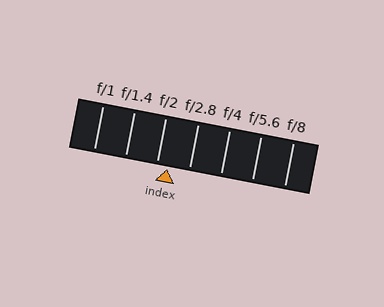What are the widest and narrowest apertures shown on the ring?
The widest aperture shown is f/1 and the narrowest is f/8.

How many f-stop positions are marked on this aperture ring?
There are 7 f-stop positions marked.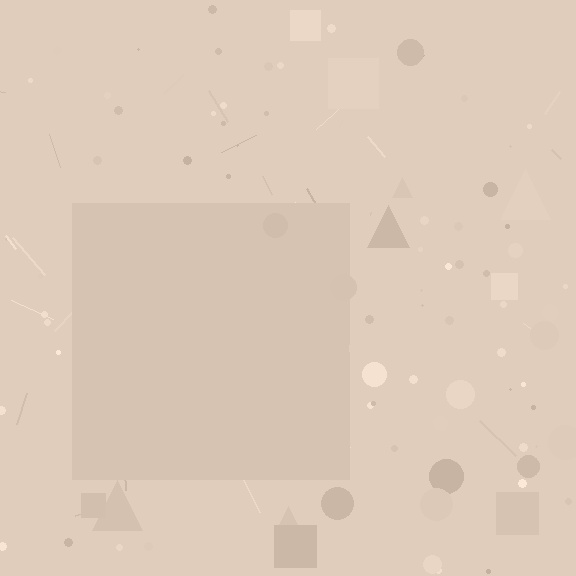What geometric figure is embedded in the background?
A square is embedded in the background.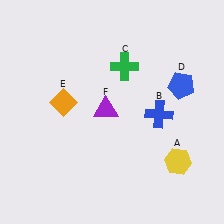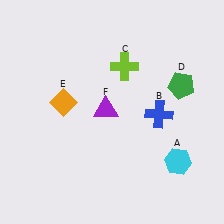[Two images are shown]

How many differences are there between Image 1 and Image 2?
There are 3 differences between the two images.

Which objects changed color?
A changed from yellow to cyan. C changed from green to lime. D changed from blue to green.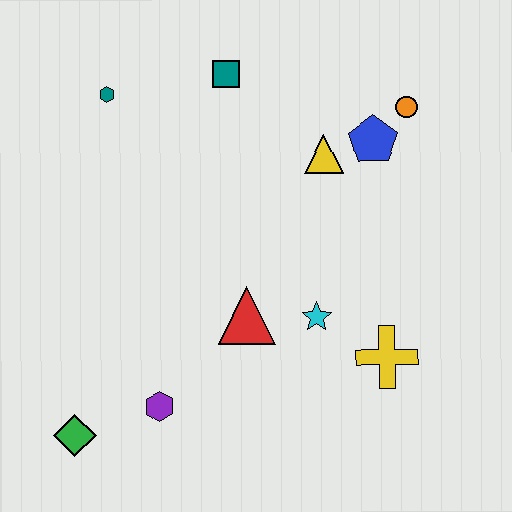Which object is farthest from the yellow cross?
The teal hexagon is farthest from the yellow cross.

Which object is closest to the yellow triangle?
The blue pentagon is closest to the yellow triangle.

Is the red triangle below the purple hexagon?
No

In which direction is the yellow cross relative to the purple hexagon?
The yellow cross is to the right of the purple hexagon.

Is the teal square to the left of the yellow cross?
Yes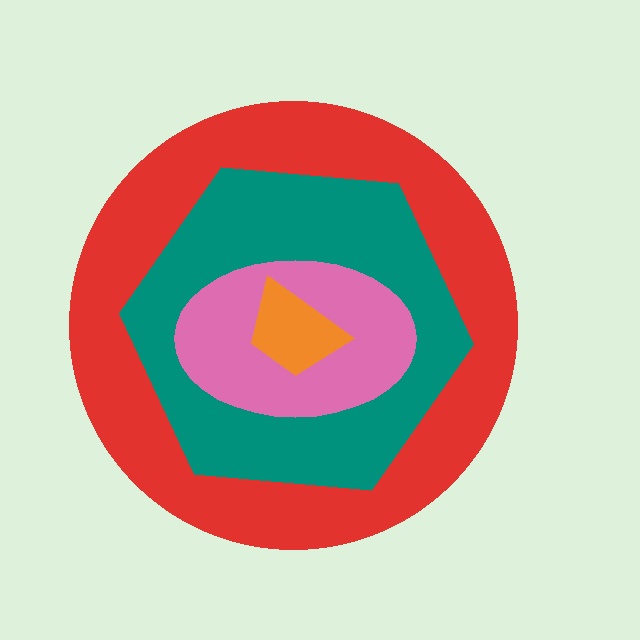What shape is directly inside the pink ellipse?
The orange trapezoid.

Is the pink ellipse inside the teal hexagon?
Yes.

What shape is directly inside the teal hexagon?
The pink ellipse.